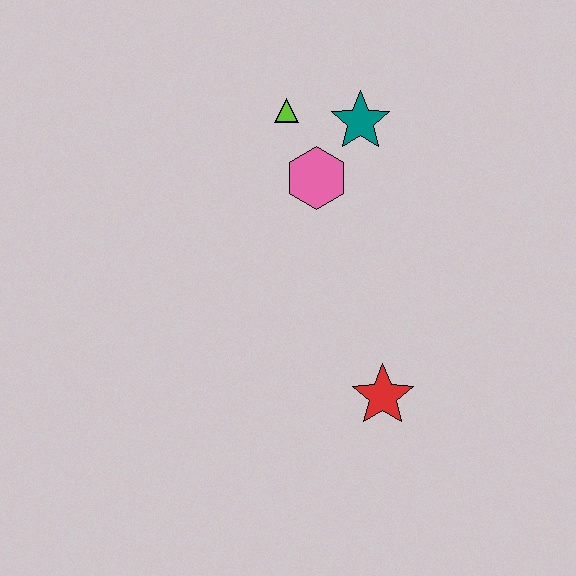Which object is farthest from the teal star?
The red star is farthest from the teal star.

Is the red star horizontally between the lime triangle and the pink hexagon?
No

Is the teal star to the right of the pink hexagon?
Yes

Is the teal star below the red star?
No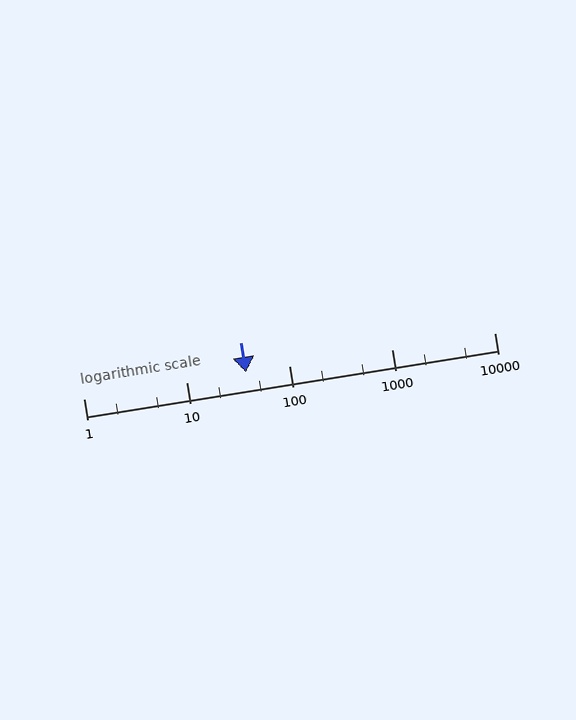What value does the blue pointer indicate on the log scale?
The pointer indicates approximately 38.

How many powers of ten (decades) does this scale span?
The scale spans 4 decades, from 1 to 10000.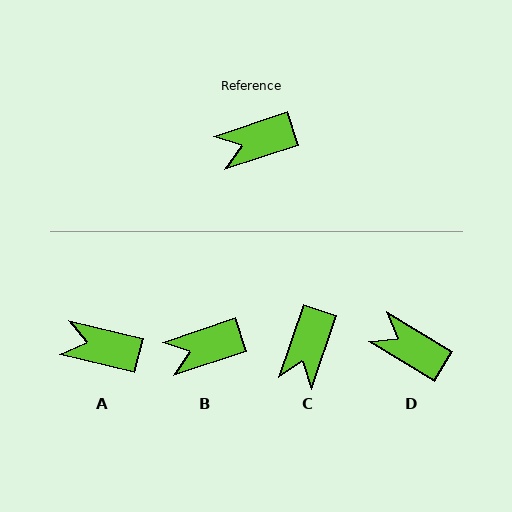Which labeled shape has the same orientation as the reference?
B.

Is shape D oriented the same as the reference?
No, it is off by about 49 degrees.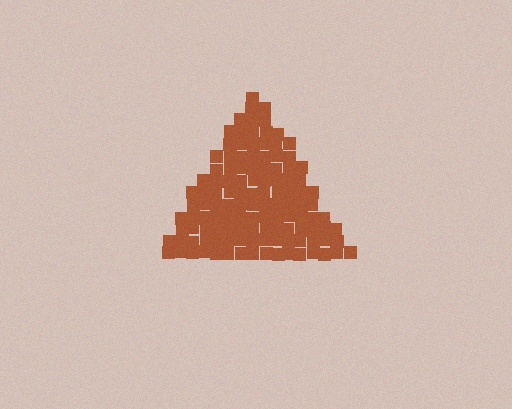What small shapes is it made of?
It is made of small squares.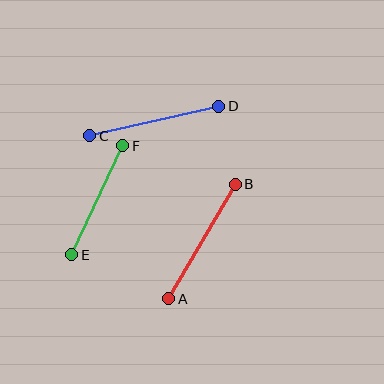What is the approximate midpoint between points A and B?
The midpoint is at approximately (202, 241) pixels.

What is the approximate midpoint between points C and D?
The midpoint is at approximately (154, 121) pixels.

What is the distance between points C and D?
The distance is approximately 132 pixels.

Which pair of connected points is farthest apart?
Points A and B are farthest apart.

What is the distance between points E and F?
The distance is approximately 120 pixels.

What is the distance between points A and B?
The distance is approximately 132 pixels.